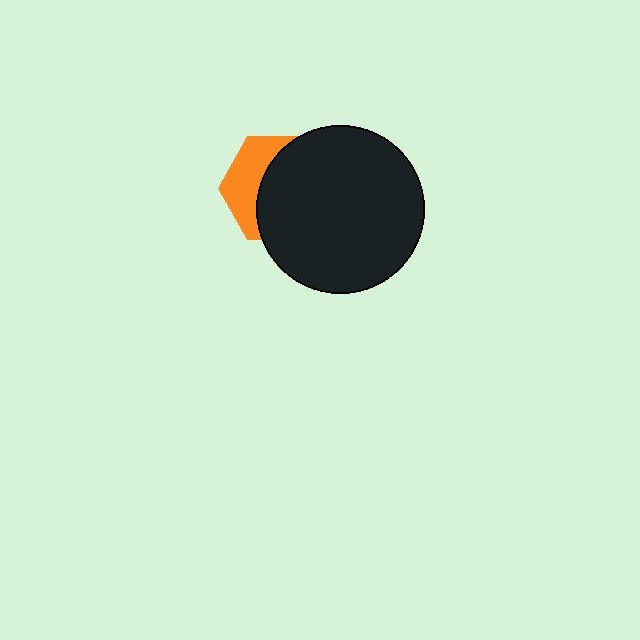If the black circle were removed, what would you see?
You would see the complete orange hexagon.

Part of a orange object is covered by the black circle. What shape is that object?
It is a hexagon.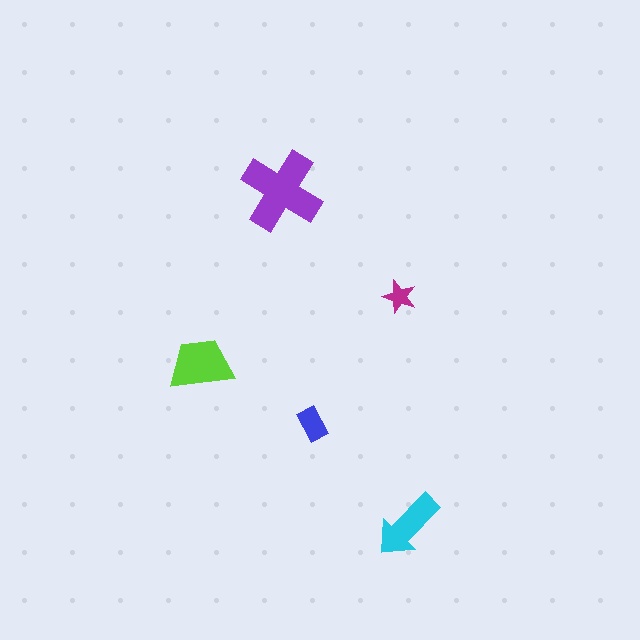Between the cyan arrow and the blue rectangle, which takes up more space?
The cyan arrow.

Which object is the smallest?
The magenta star.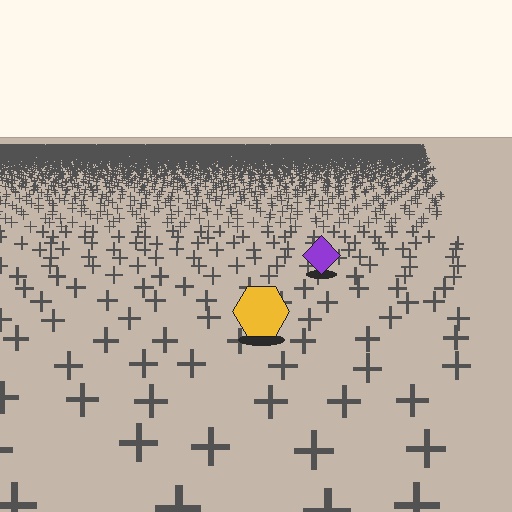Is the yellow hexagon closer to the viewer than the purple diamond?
Yes. The yellow hexagon is closer — you can tell from the texture gradient: the ground texture is coarser near it.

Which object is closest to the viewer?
The yellow hexagon is closest. The texture marks near it are larger and more spread out.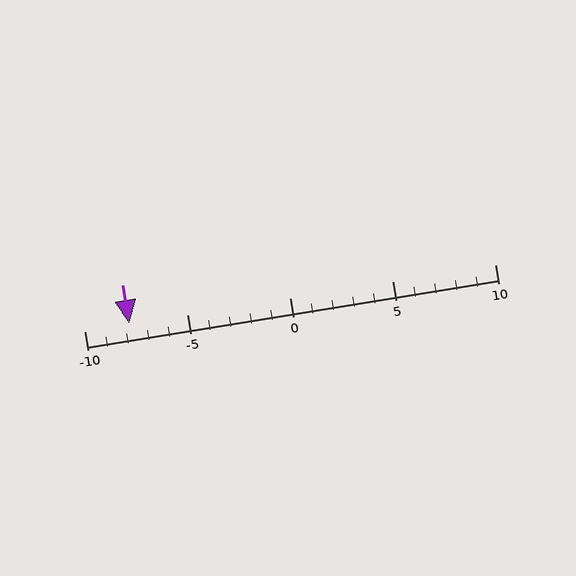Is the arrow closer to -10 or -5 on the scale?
The arrow is closer to -10.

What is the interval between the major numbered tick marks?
The major tick marks are spaced 5 units apart.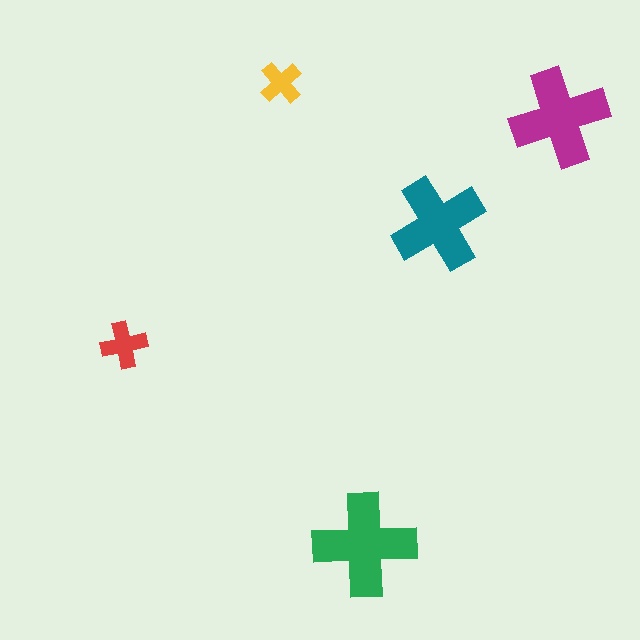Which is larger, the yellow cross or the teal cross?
The teal one.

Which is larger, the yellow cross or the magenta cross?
The magenta one.